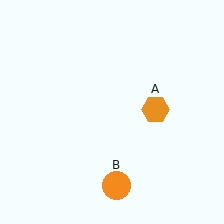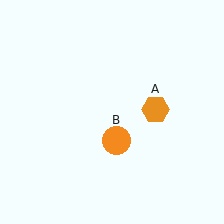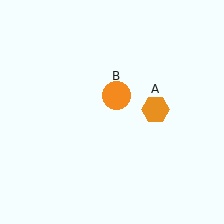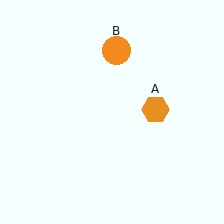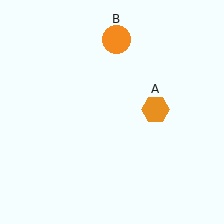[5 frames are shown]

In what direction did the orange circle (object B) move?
The orange circle (object B) moved up.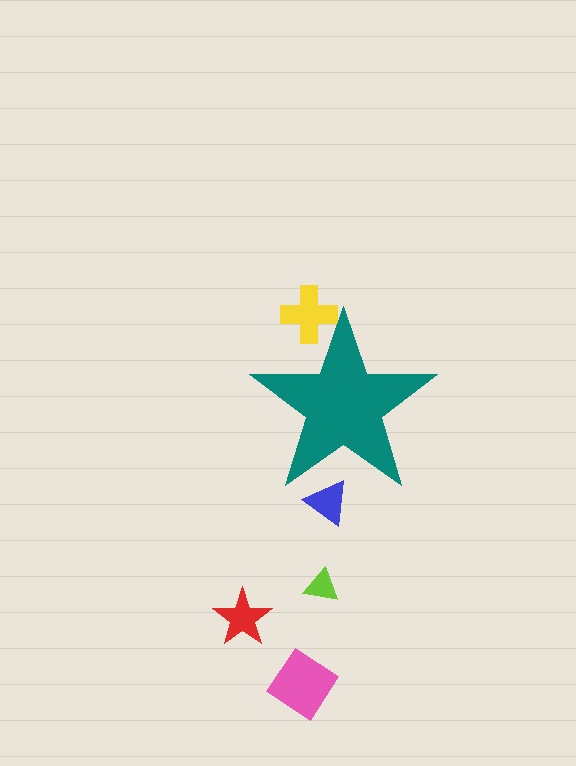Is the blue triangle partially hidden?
Yes, the blue triangle is partially hidden behind the teal star.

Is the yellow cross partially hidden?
Yes, the yellow cross is partially hidden behind the teal star.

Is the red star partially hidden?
No, the red star is fully visible.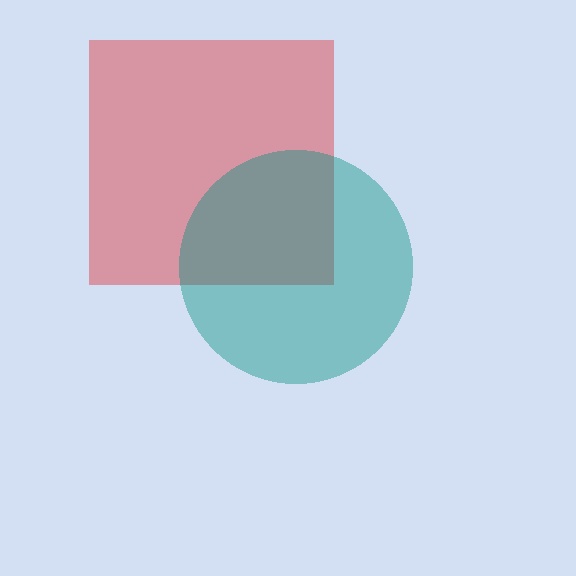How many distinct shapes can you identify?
There are 2 distinct shapes: a red square, a teal circle.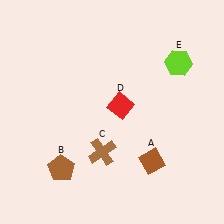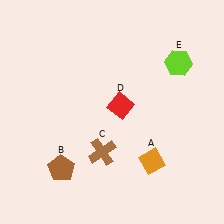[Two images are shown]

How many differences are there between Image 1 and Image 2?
There is 1 difference between the two images.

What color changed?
The diamond (A) changed from brown in Image 1 to orange in Image 2.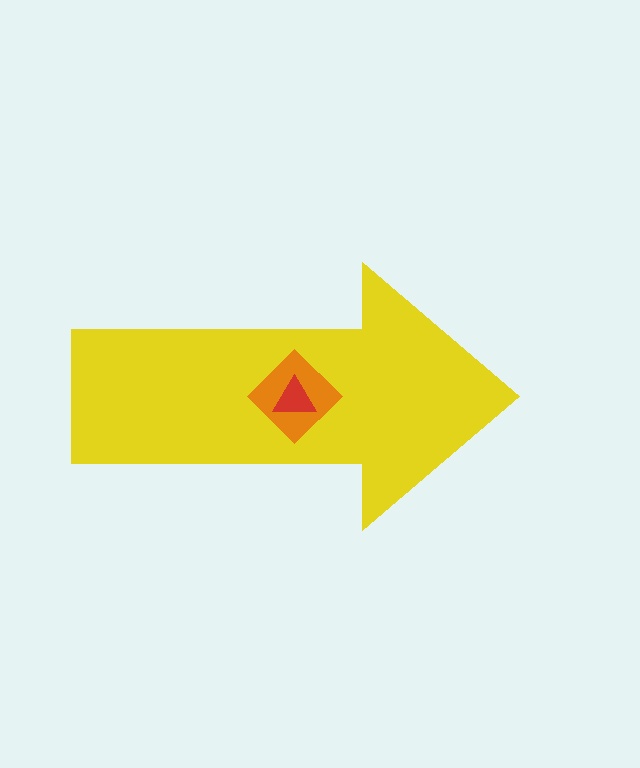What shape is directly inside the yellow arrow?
The orange diamond.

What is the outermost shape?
The yellow arrow.